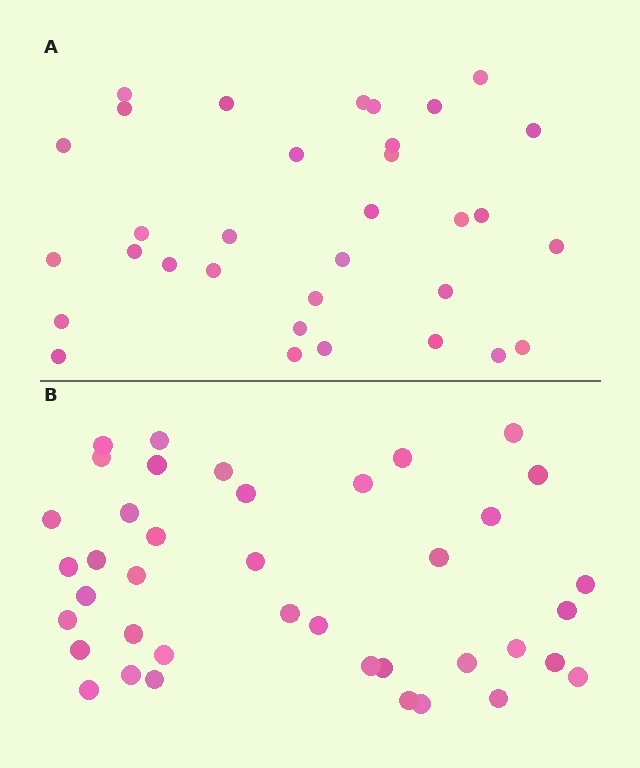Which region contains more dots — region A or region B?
Region B (the bottom region) has more dots.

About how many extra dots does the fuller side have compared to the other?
Region B has roughly 8 or so more dots than region A.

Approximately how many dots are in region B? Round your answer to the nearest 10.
About 40 dots.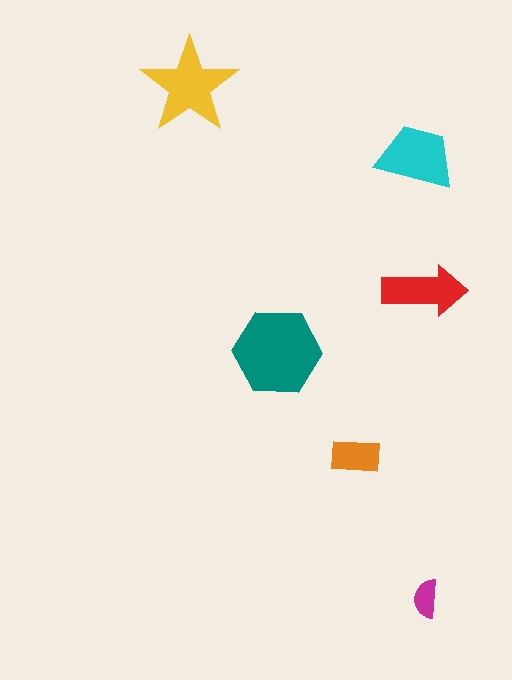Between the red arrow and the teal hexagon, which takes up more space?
The teal hexagon.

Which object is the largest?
The teal hexagon.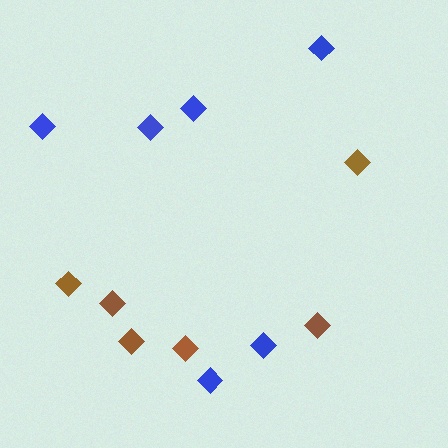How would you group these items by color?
There are 2 groups: one group of brown diamonds (6) and one group of blue diamonds (6).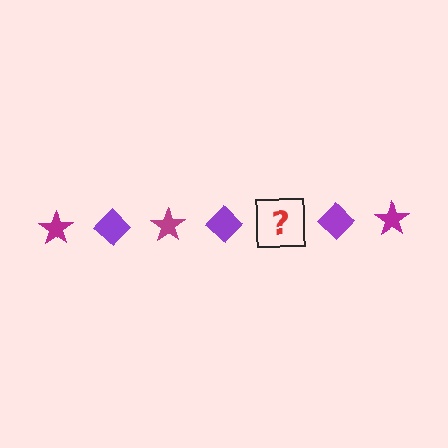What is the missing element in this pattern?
The missing element is a magenta star.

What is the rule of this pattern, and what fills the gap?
The rule is that the pattern alternates between magenta star and purple diamond. The gap should be filled with a magenta star.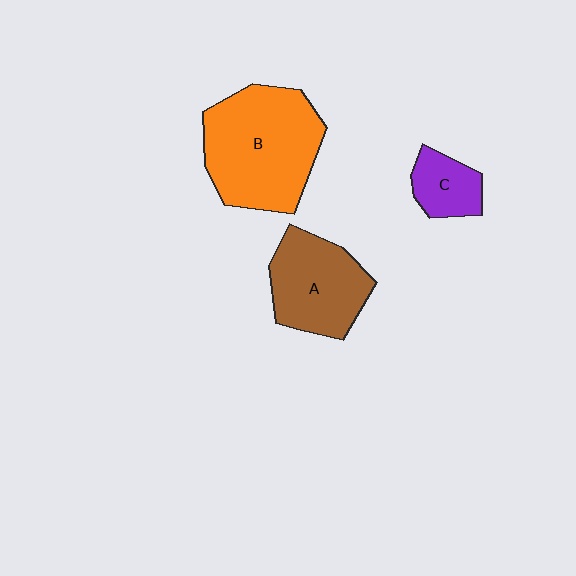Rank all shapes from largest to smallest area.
From largest to smallest: B (orange), A (brown), C (purple).